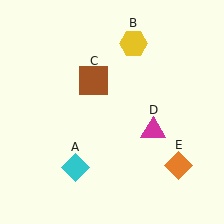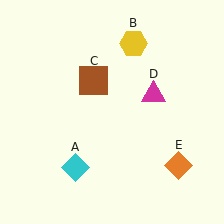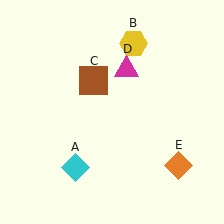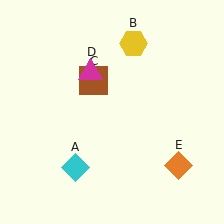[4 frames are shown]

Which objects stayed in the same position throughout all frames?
Cyan diamond (object A) and yellow hexagon (object B) and brown square (object C) and orange diamond (object E) remained stationary.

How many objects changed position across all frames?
1 object changed position: magenta triangle (object D).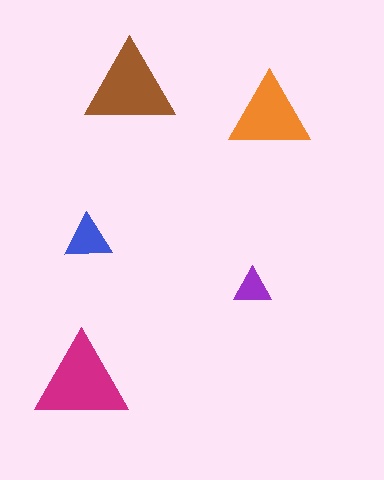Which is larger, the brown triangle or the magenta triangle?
The magenta one.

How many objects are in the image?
There are 5 objects in the image.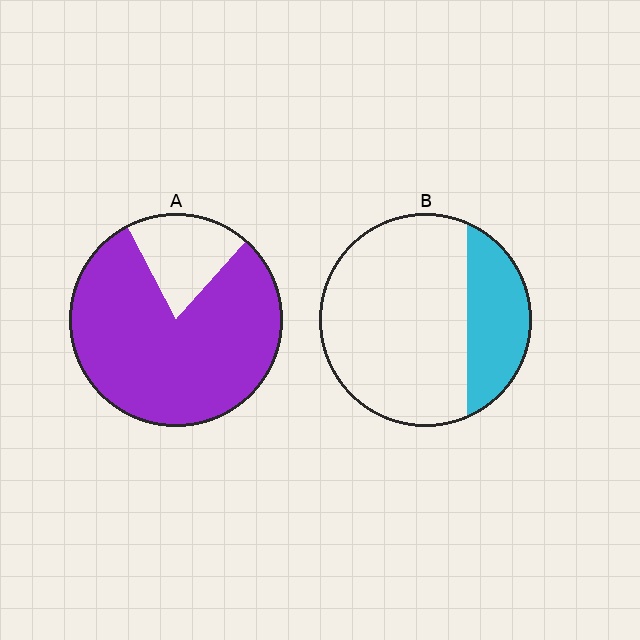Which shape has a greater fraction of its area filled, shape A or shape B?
Shape A.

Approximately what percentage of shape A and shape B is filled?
A is approximately 80% and B is approximately 25%.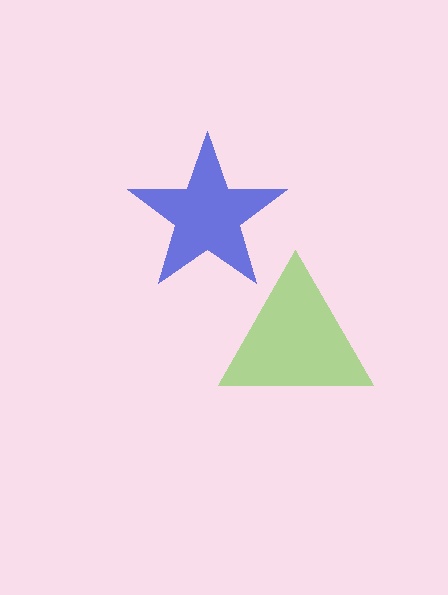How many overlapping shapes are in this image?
There are 2 overlapping shapes in the image.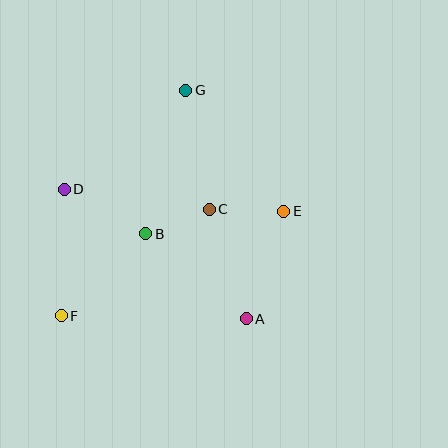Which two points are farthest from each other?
Points F and G are farthest from each other.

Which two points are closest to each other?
Points B and C are closest to each other.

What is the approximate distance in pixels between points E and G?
The distance between E and G is approximately 156 pixels.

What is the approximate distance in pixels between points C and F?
The distance between C and F is approximately 182 pixels.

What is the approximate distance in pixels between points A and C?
The distance between A and C is approximately 116 pixels.